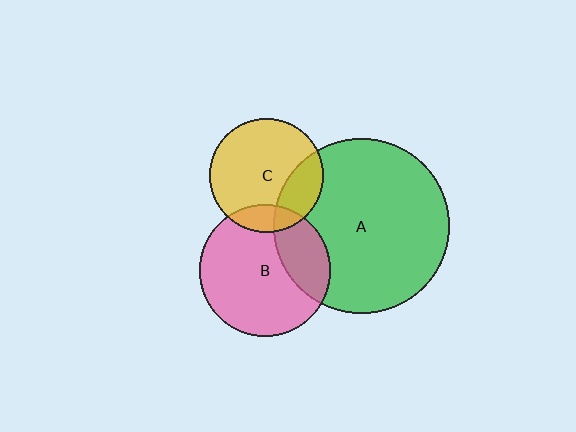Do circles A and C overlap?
Yes.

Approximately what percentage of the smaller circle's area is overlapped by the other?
Approximately 25%.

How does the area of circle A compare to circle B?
Approximately 1.8 times.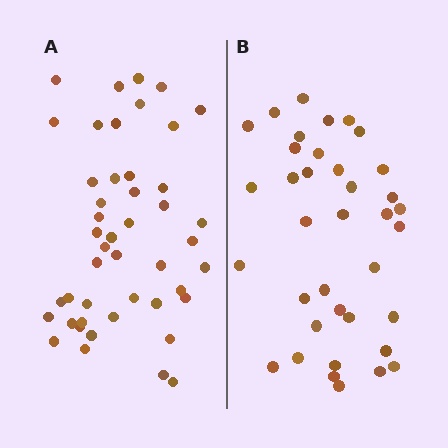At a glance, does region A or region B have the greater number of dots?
Region A (the left region) has more dots.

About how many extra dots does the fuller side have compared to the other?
Region A has roughly 8 or so more dots than region B.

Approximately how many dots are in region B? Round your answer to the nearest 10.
About 40 dots. (The exact count is 37, which rounds to 40.)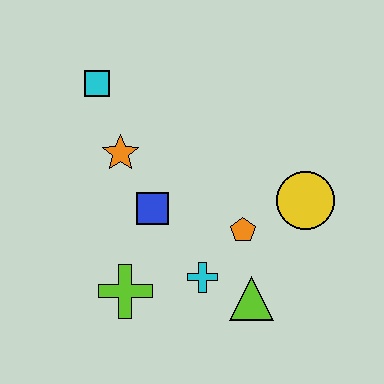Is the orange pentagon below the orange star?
Yes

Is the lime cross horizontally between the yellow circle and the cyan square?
Yes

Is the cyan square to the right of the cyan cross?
No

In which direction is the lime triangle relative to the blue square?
The lime triangle is to the right of the blue square.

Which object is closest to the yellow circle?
The orange pentagon is closest to the yellow circle.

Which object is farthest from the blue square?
The yellow circle is farthest from the blue square.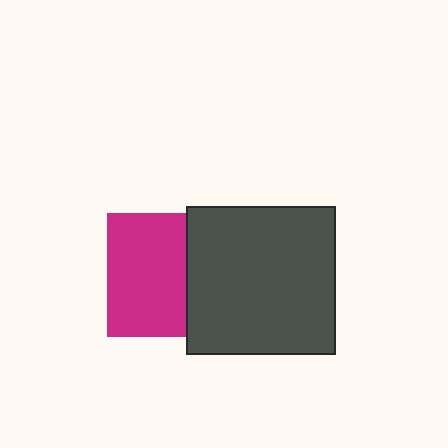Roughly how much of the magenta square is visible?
About half of it is visible (roughly 63%).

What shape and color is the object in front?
The object in front is a dark gray rectangle.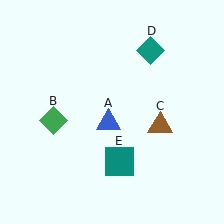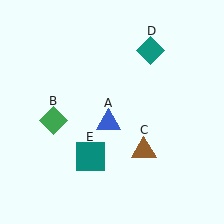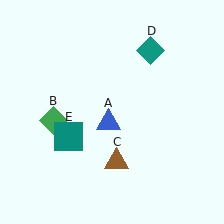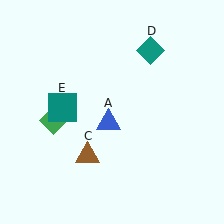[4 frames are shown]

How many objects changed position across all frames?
2 objects changed position: brown triangle (object C), teal square (object E).